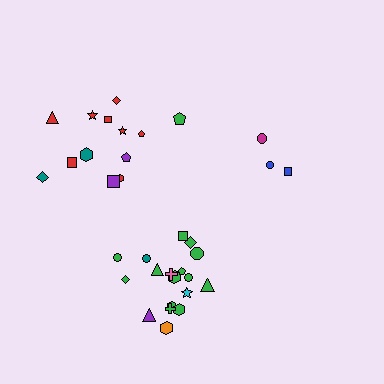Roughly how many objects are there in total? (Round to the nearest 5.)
Roughly 35 objects in total.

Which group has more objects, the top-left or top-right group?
The top-left group.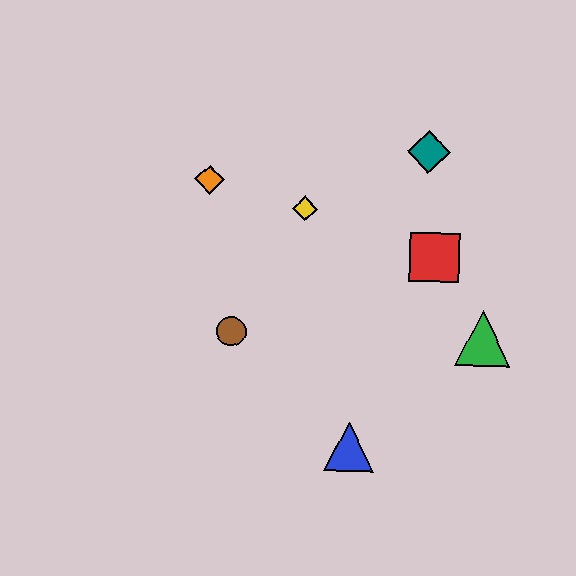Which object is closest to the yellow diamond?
The orange diamond is closest to the yellow diamond.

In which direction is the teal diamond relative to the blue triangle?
The teal diamond is above the blue triangle.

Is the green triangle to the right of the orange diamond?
Yes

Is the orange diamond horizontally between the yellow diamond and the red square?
No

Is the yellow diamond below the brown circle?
No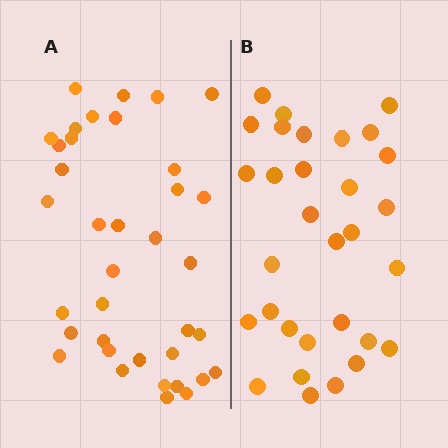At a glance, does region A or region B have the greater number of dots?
Region A (the left region) has more dots.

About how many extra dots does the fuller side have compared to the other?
Region A has about 6 more dots than region B.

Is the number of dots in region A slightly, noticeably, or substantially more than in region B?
Region A has only slightly more — the two regions are fairly close. The ratio is roughly 1.2 to 1.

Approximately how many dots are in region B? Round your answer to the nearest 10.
About 30 dots. (The exact count is 31, which rounds to 30.)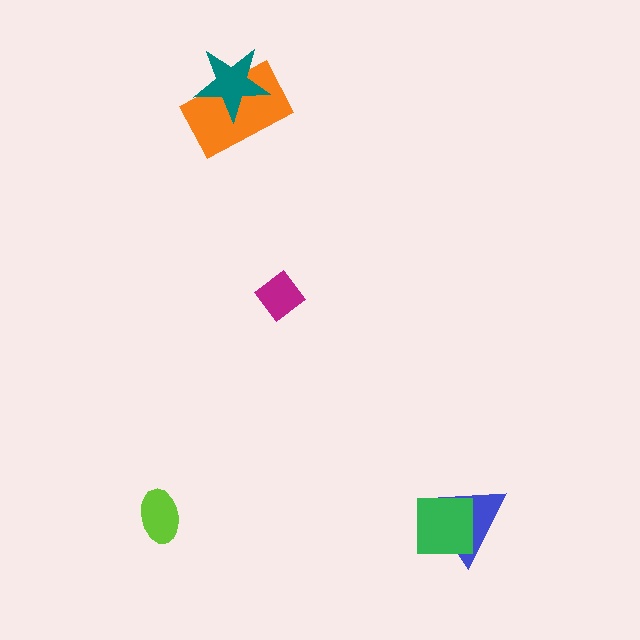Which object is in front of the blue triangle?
The green square is in front of the blue triangle.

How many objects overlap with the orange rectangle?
1 object overlaps with the orange rectangle.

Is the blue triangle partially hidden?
Yes, it is partially covered by another shape.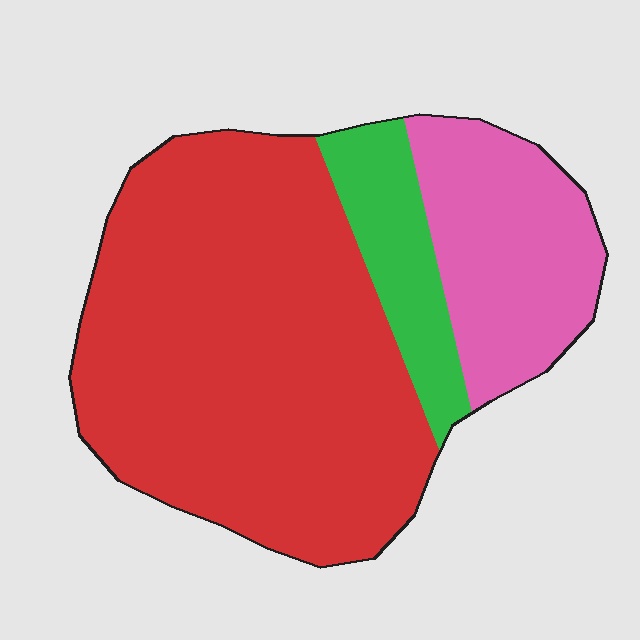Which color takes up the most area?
Red, at roughly 65%.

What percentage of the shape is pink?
Pink takes up between a sixth and a third of the shape.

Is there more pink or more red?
Red.